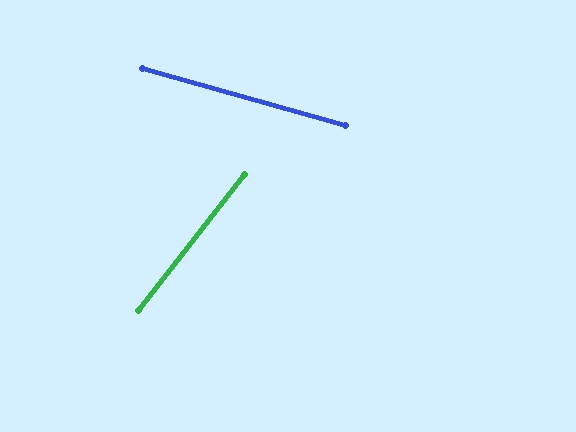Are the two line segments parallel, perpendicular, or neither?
Neither parallel nor perpendicular — they differ by about 67°.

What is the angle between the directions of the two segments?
Approximately 67 degrees.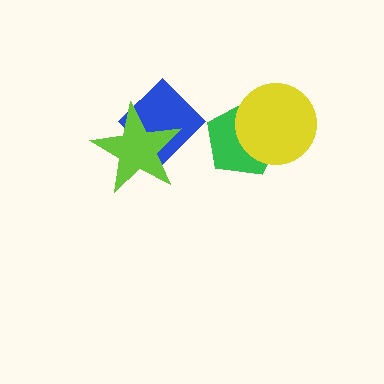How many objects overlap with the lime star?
1 object overlaps with the lime star.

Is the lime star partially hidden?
No, no other shape covers it.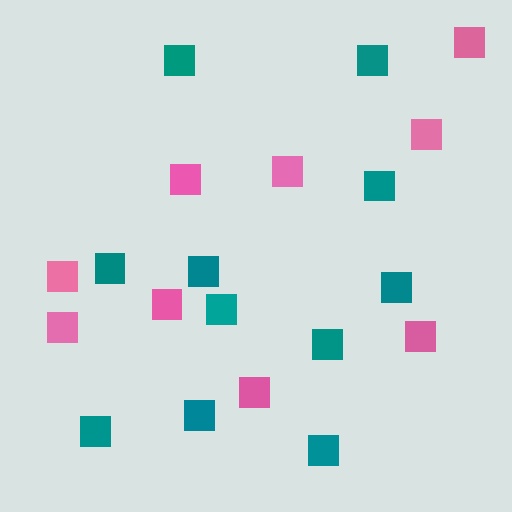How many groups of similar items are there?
There are 2 groups: one group of pink squares (9) and one group of teal squares (11).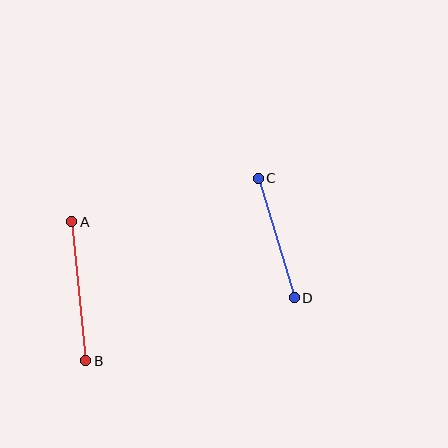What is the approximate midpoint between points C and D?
The midpoint is at approximately (276, 238) pixels.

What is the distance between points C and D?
The distance is approximately 125 pixels.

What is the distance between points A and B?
The distance is approximately 139 pixels.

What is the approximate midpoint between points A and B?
The midpoint is at approximately (79, 291) pixels.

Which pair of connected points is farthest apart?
Points A and B are farthest apart.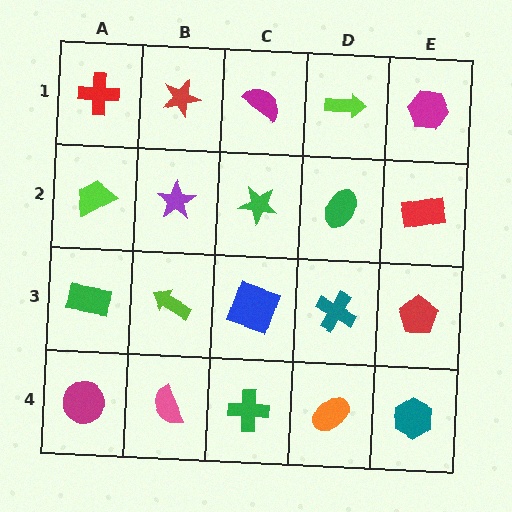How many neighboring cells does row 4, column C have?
3.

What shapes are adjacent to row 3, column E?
A red rectangle (row 2, column E), a teal hexagon (row 4, column E), a teal cross (row 3, column D).